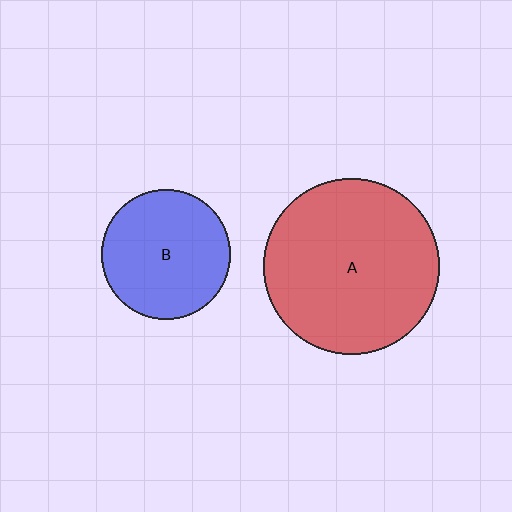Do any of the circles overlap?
No, none of the circles overlap.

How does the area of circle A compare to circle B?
Approximately 1.8 times.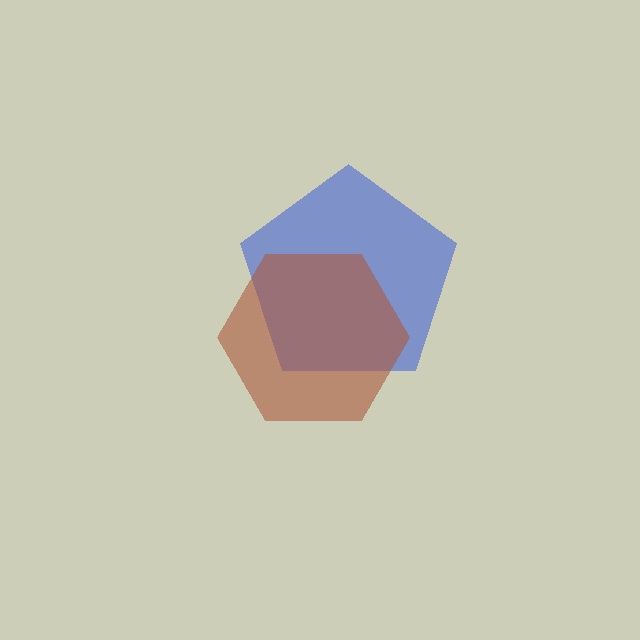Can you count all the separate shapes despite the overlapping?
Yes, there are 2 separate shapes.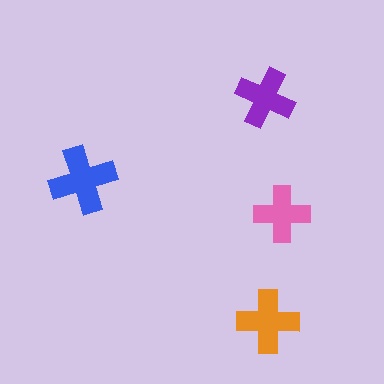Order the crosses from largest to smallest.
the blue one, the orange one, the purple one, the pink one.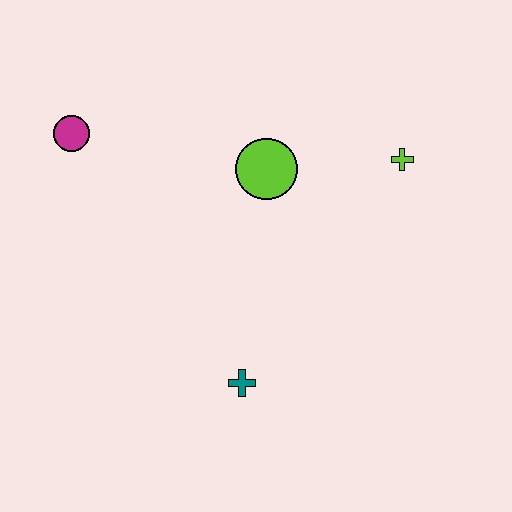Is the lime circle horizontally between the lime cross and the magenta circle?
Yes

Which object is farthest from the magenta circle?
The lime cross is farthest from the magenta circle.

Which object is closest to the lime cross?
The lime circle is closest to the lime cross.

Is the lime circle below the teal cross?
No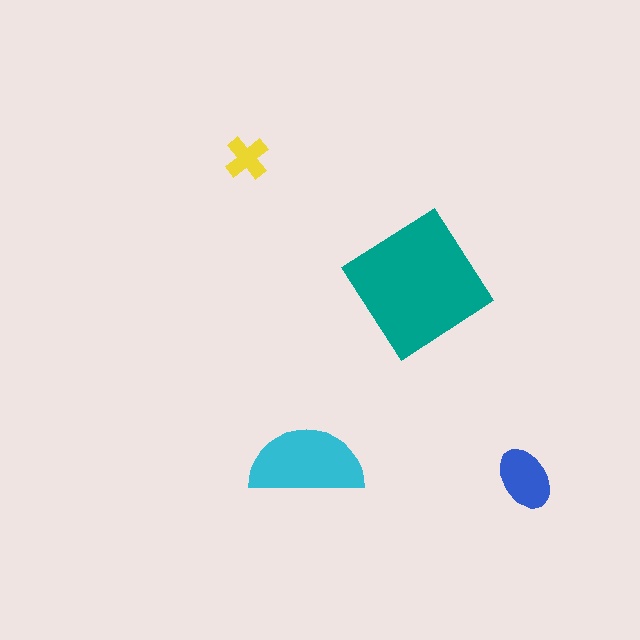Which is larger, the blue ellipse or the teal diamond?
The teal diamond.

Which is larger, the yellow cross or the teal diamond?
The teal diamond.